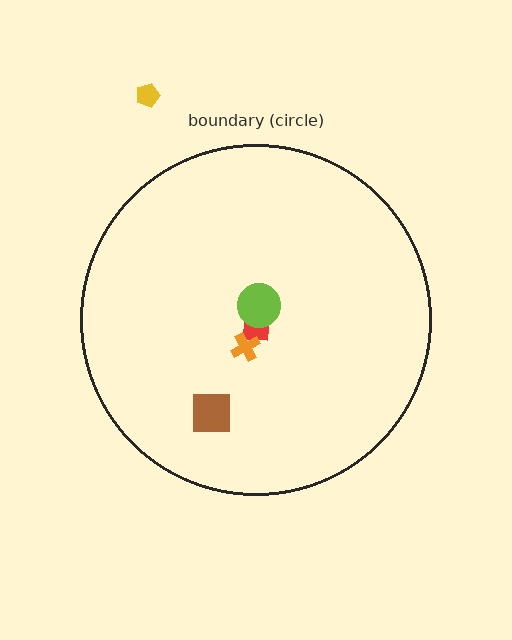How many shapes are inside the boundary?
4 inside, 1 outside.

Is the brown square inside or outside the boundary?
Inside.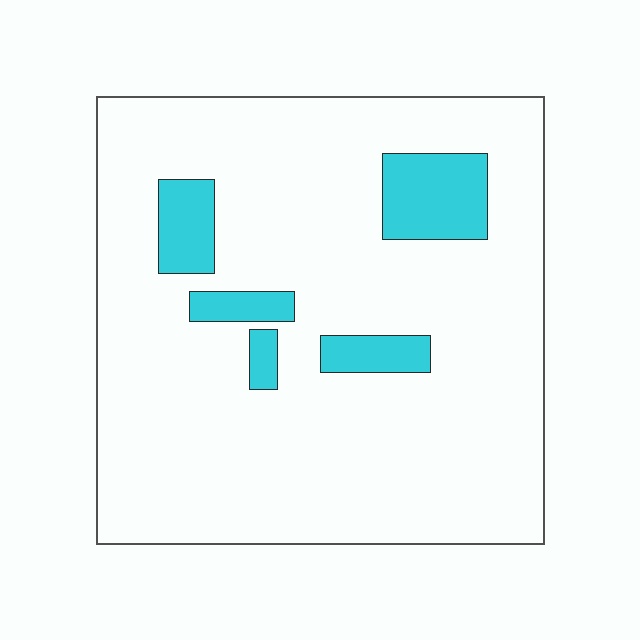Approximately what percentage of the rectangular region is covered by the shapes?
Approximately 10%.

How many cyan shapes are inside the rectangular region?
5.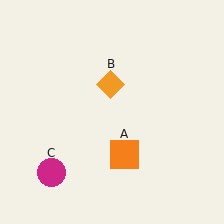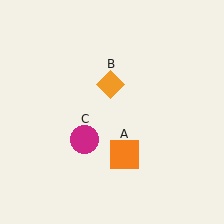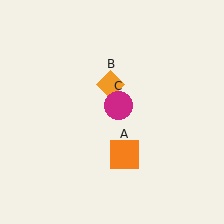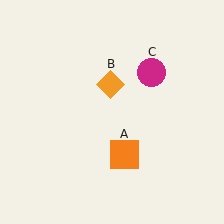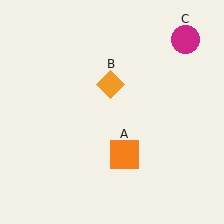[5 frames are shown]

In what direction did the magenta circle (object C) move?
The magenta circle (object C) moved up and to the right.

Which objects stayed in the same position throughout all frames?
Orange square (object A) and orange diamond (object B) remained stationary.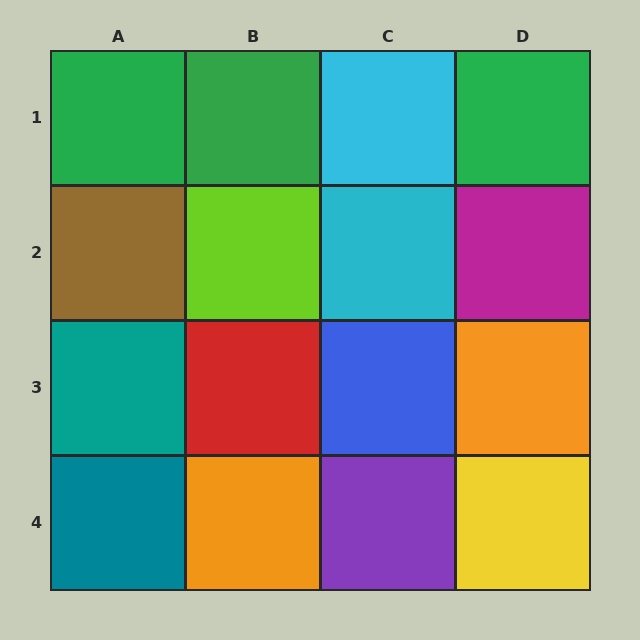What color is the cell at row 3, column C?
Blue.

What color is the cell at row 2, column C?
Cyan.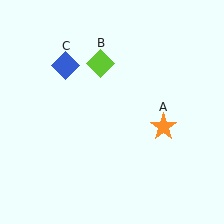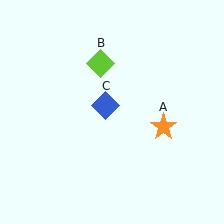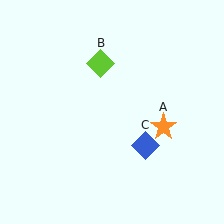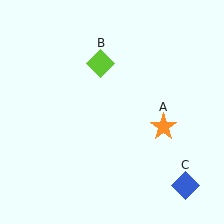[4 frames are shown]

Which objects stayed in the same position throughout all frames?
Orange star (object A) and lime diamond (object B) remained stationary.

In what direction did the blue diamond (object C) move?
The blue diamond (object C) moved down and to the right.